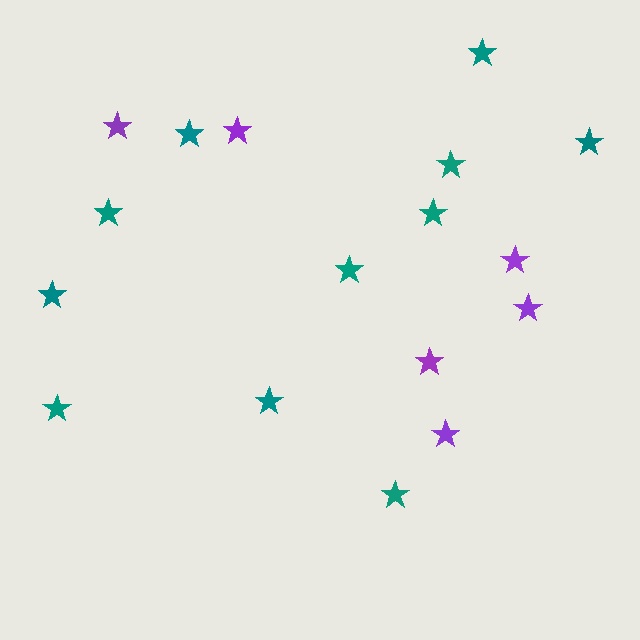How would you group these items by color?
There are 2 groups: one group of teal stars (11) and one group of purple stars (6).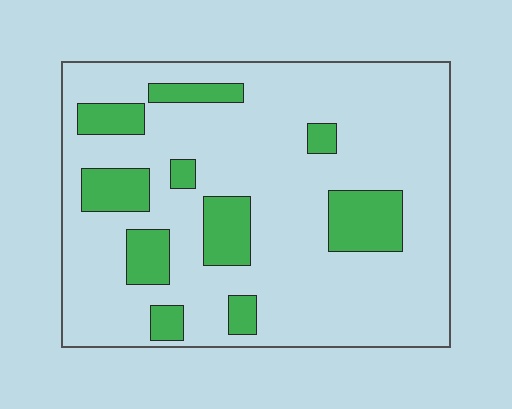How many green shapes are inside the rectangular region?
10.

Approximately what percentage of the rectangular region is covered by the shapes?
Approximately 20%.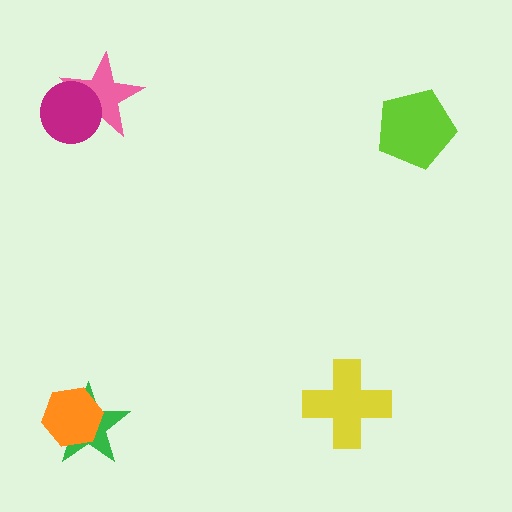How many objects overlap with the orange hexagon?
1 object overlaps with the orange hexagon.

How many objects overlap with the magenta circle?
1 object overlaps with the magenta circle.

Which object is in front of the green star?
The orange hexagon is in front of the green star.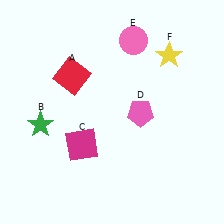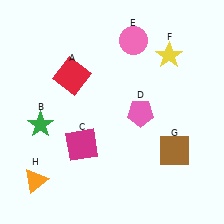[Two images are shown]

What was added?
A brown square (G), an orange triangle (H) were added in Image 2.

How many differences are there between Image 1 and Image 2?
There are 2 differences between the two images.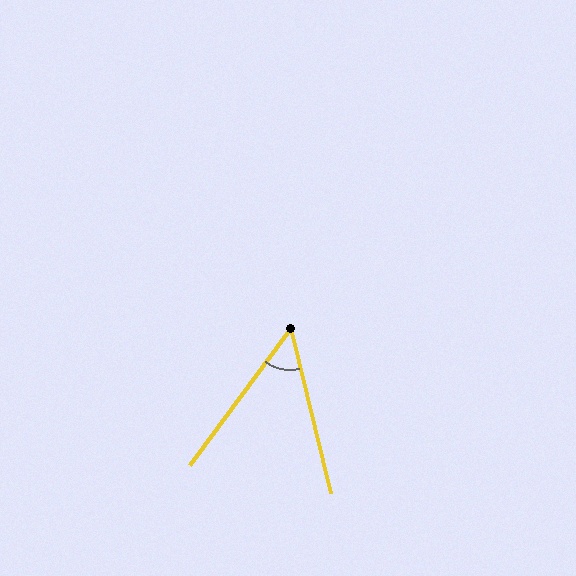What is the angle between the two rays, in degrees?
Approximately 50 degrees.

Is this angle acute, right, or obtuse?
It is acute.